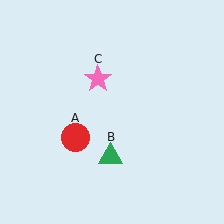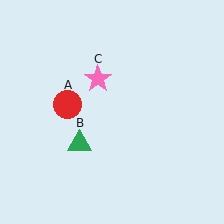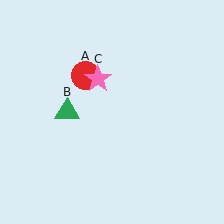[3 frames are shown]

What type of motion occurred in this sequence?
The red circle (object A), green triangle (object B) rotated clockwise around the center of the scene.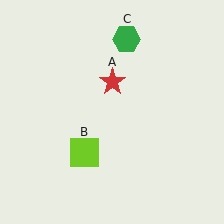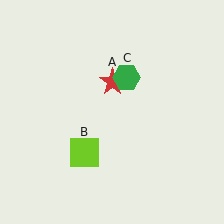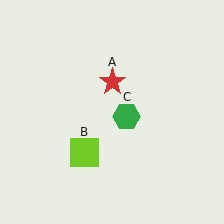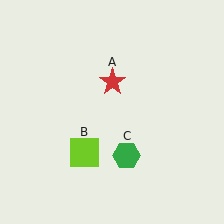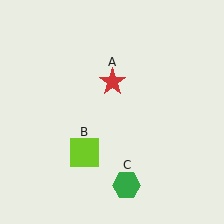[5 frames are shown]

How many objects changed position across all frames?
1 object changed position: green hexagon (object C).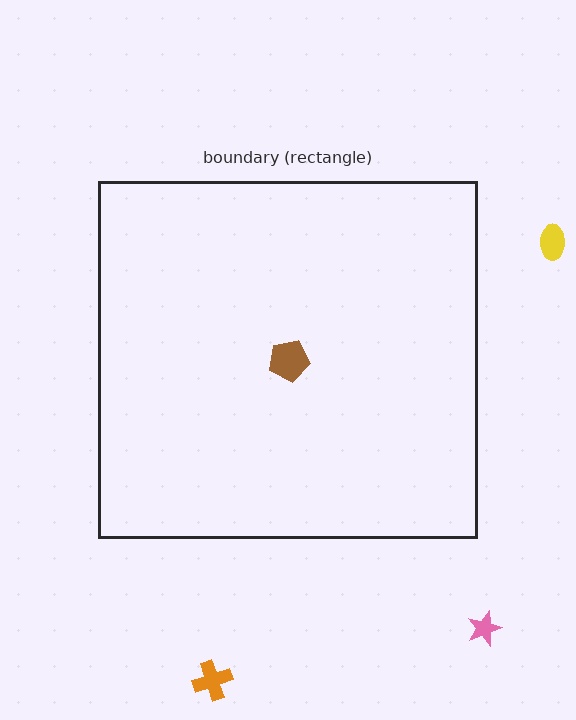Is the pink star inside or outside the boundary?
Outside.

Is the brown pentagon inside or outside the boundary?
Inside.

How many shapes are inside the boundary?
1 inside, 3 outside.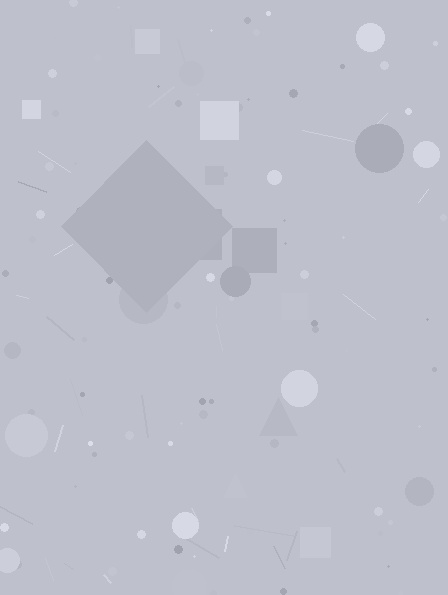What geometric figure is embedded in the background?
A diamond is embedded in the background.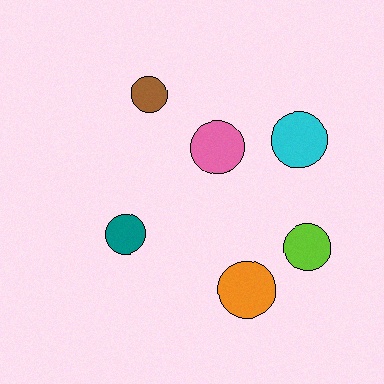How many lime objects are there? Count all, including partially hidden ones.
There is 1 lime object.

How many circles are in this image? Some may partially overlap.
There are 6 circles.